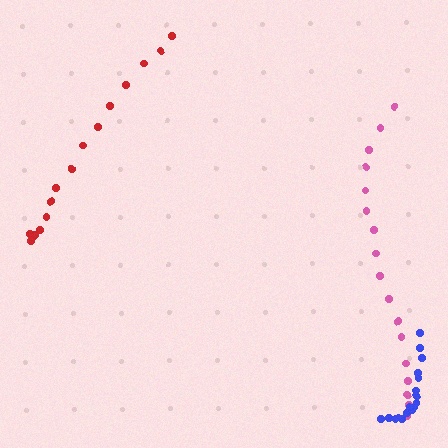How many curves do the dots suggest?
There are 3 distinct paths.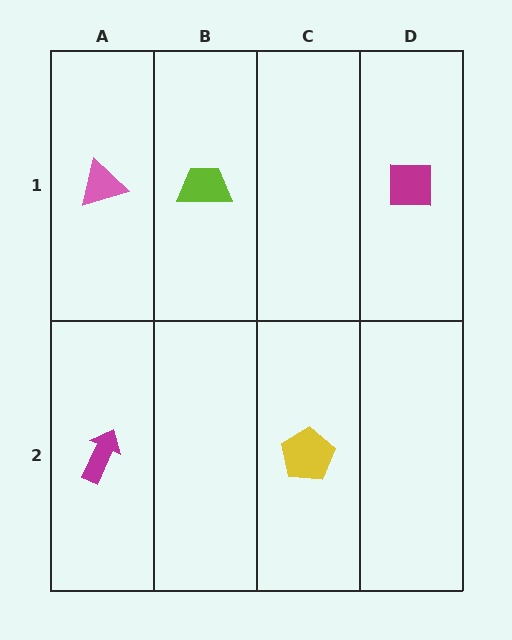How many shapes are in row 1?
3 shapes.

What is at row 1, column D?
A magenta square.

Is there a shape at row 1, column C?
No, that cell is empty.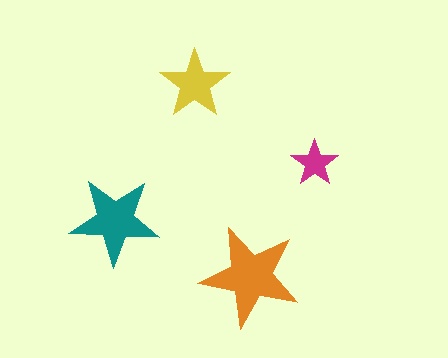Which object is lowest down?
The orange star is bottommost.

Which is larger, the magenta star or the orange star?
The orange one.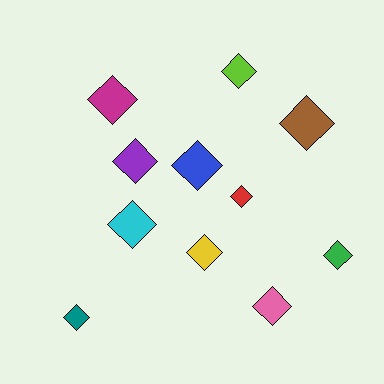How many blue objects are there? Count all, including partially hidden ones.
There is 1 blue object.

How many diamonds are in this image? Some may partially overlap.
There are 11 diamonds.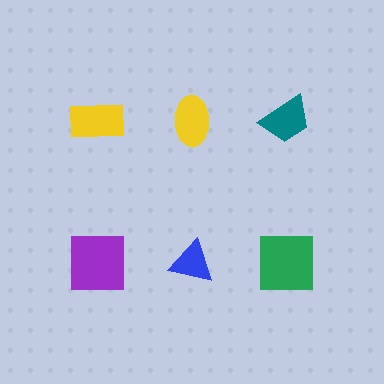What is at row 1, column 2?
A yellow ellipse.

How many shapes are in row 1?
3 shapes.